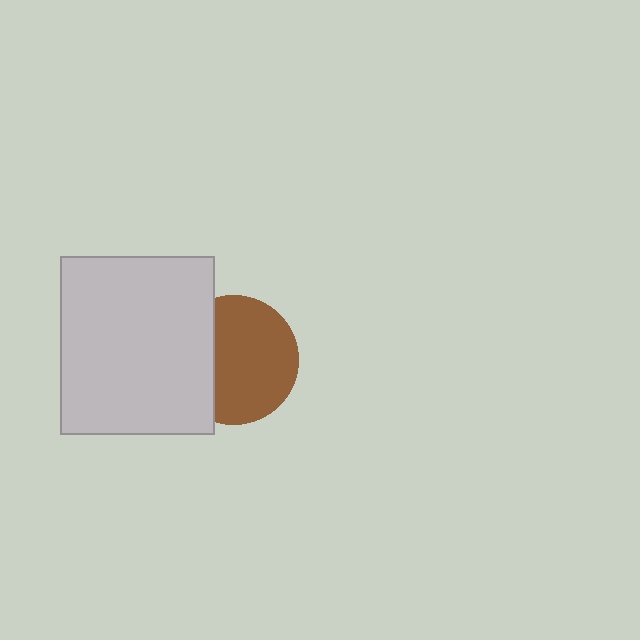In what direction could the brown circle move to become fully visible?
The brown circle could move right. That would shift it out from behind the light gray rectangle entirely.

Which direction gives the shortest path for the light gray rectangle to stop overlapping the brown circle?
Moving left gives the shortest separation.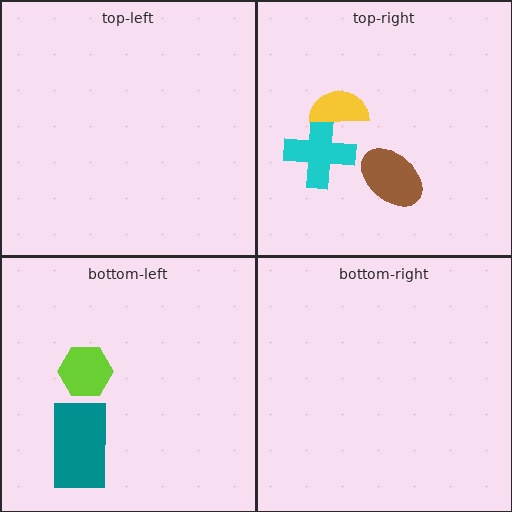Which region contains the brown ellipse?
The top-right region.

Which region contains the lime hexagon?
The bottom-left region.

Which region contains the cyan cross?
The top-right region.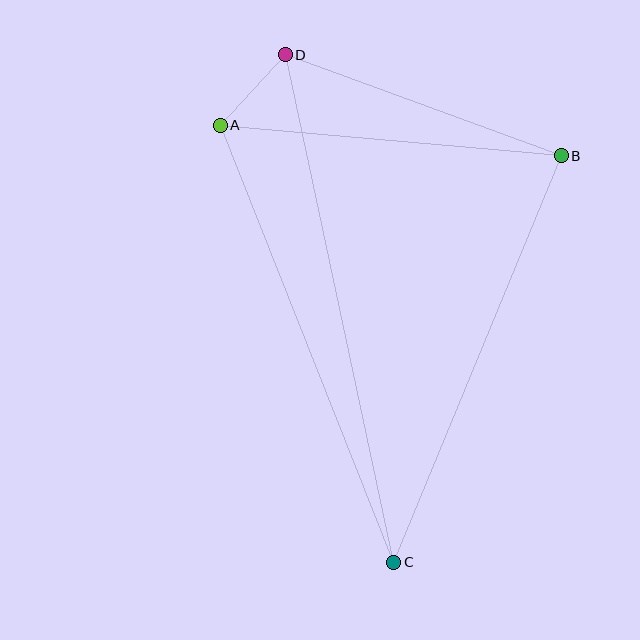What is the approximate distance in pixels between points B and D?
The distance between B and D is approximately 294 pixels.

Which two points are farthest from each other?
Points C and D are farthest from each other.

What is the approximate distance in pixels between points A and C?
The distance between A and C is approximately 470 pixels.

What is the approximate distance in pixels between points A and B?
The distance between A and B is approximately 342 pixels.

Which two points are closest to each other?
Points A and D are closest to each other.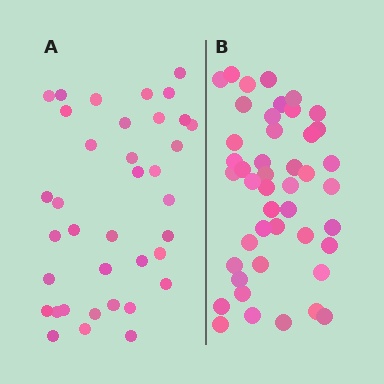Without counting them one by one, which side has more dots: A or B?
Region B (the right region) has more dots.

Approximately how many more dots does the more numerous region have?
Region B has roughly 8 or so more dots than region A.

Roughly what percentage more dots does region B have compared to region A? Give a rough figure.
About 20% more.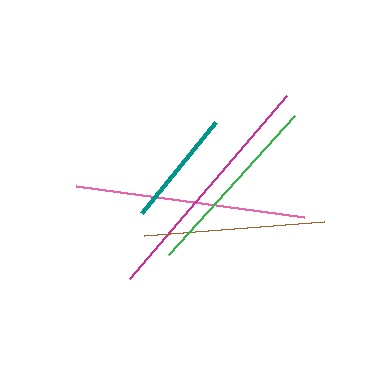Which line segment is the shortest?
The teal line is the shortest at approximately 117 pixels.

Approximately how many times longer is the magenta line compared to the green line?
The magenta line is approximately 1.3 times the length of the green line.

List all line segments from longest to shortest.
From longest to shortest: magenta, pink, green, brown, teal.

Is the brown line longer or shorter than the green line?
The green line is longer than the brown line.